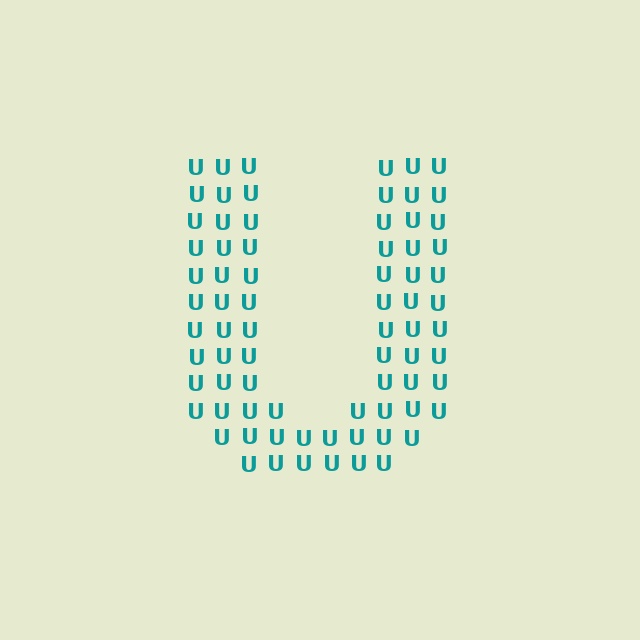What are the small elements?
The small elements are letter U's.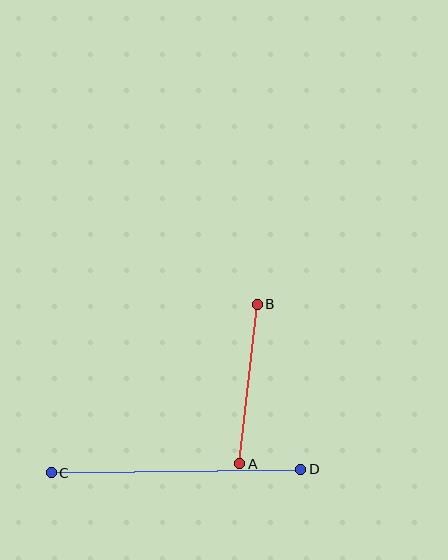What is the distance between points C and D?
The distance is approximately 250 pixels.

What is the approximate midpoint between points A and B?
The midpoint is at approximately (248, 384) pixels.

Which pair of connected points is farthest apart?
Points C and D are farthest apart.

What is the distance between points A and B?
The distance is approximately 160 pixels.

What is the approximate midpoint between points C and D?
The midpoint is at approximately (176, 471) pixels.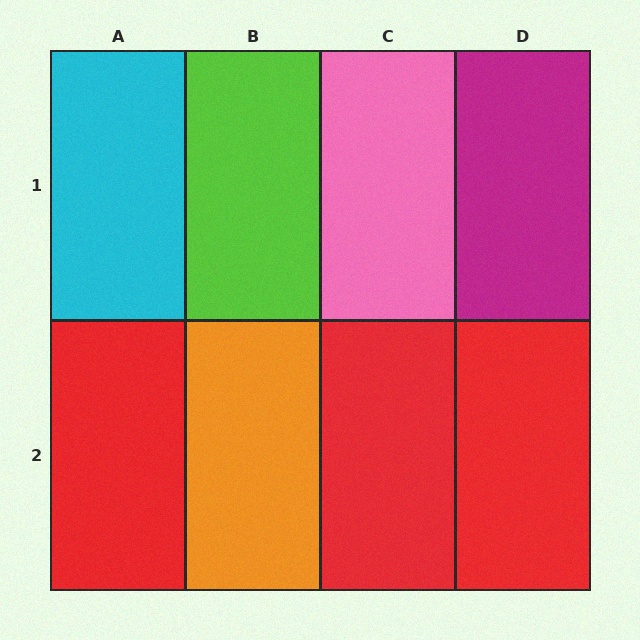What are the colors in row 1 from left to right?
Cyan, lime, pink, magenta.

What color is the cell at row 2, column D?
Red.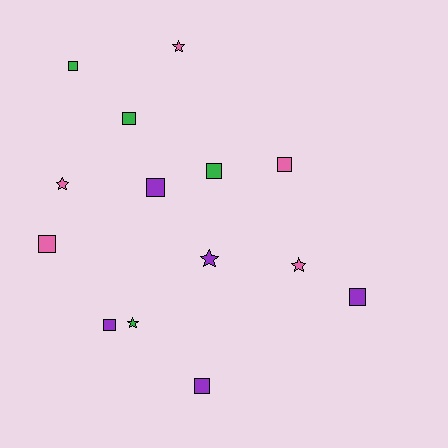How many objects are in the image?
There are 14 objects.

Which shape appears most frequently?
Square, with 9 objects.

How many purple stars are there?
There is 1 purple star.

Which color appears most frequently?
Pink, with 5 objects.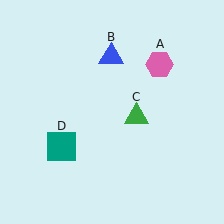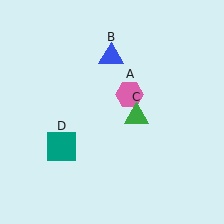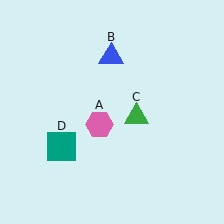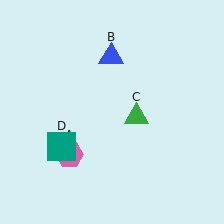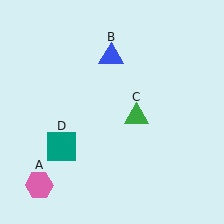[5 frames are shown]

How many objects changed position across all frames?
1 object changed position: pink hexagon (object A).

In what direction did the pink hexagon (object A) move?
The pink hexagon (object A) moved down and to the left.